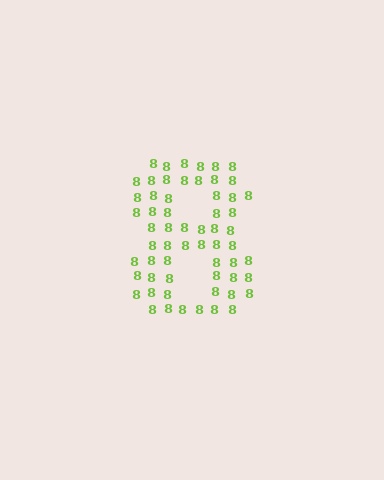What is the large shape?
The large shape is the digit 8.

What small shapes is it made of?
It is made of small digit 8's.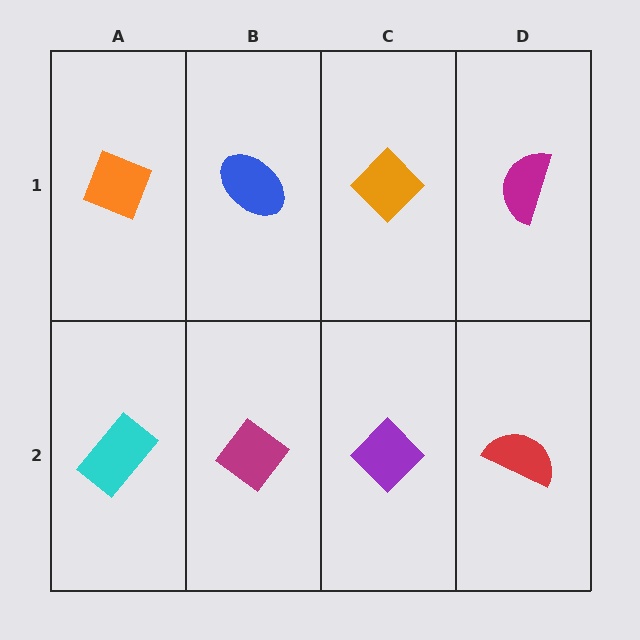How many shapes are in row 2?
4 shapes.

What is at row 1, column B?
A blue ellipse.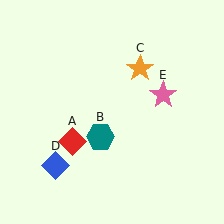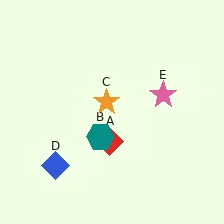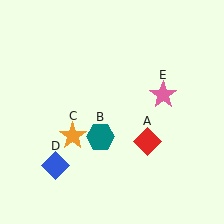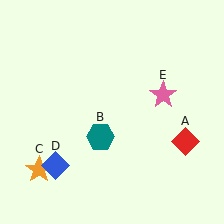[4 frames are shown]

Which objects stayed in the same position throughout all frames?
Teal hexagon (object B) and blue diamond (object D) and pink star (object E) remained stationary.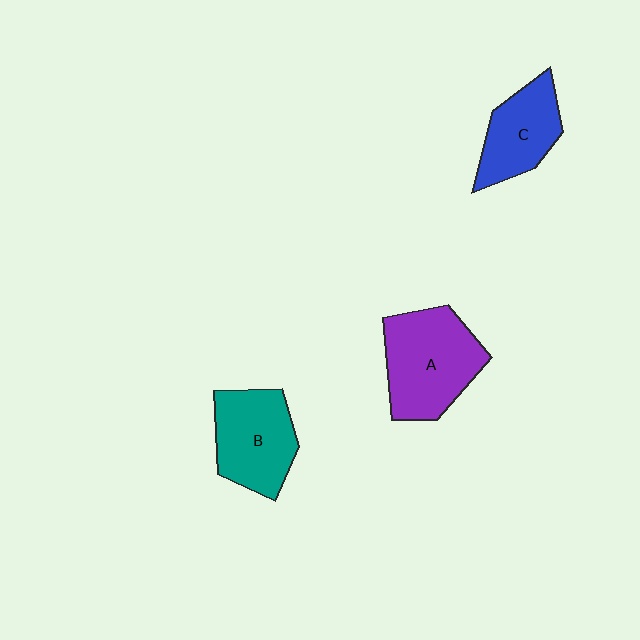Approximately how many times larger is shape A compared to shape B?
Approximately 1.2 times.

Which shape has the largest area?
Shape A (purple).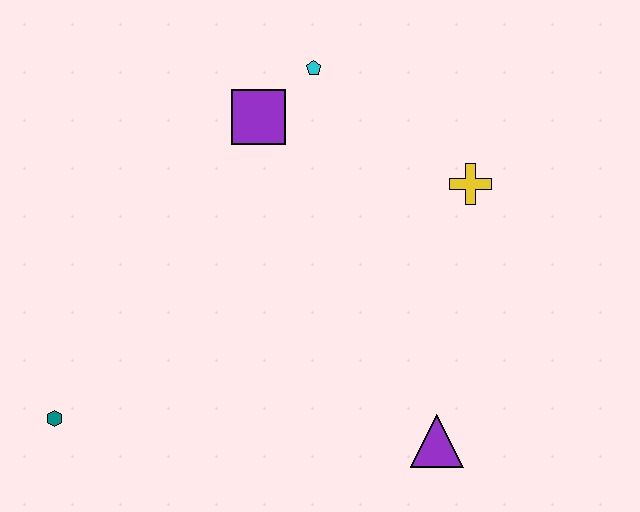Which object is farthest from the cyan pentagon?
The teal hexagon is farthest from the cyan pentagon.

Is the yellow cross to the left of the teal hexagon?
No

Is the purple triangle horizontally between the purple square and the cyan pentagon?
No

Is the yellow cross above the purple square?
No